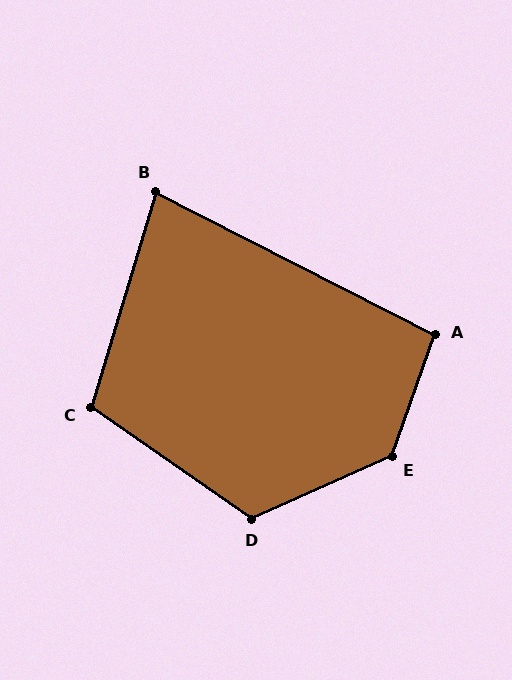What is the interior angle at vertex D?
Approximately 121 degrees (obtuse).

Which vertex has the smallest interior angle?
B, at approximately 80 degrees.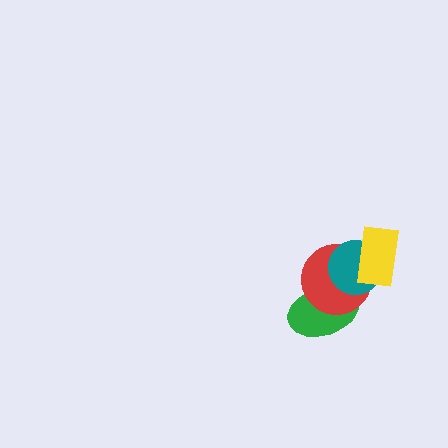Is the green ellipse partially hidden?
Yes, it is partially covered by another shape.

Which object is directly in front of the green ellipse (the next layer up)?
The red circle is directly in front of the green ellipse.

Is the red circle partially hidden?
Yes, it is partially covered by another shape.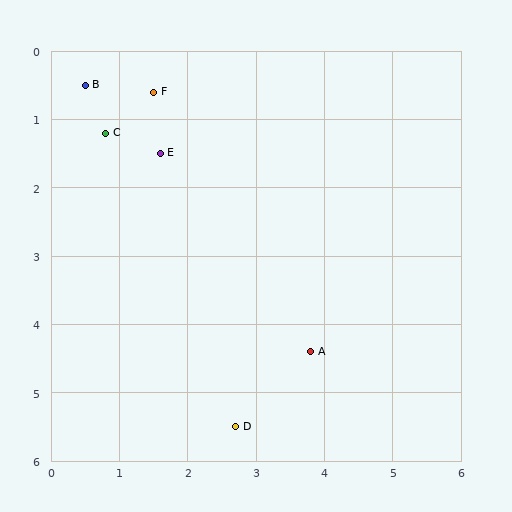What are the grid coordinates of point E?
Point E is at approximately (1.6, 1.5).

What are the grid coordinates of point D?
Point D is at approximately (2.7, 5.5).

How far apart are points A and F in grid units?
Points A and F are about 4.4 grid units apart.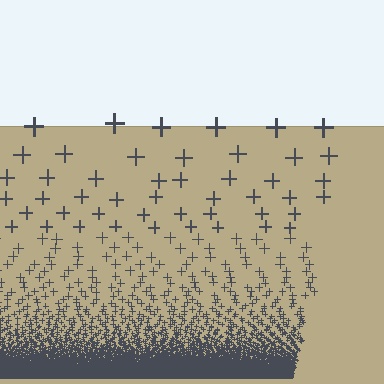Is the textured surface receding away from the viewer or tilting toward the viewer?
The surface appears to tilt toward the viewer. Texture elements get larger and sparser toward the top.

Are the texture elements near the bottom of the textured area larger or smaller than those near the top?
Smaller. The gradient is inverted — elements near the bottom are smaller and denser.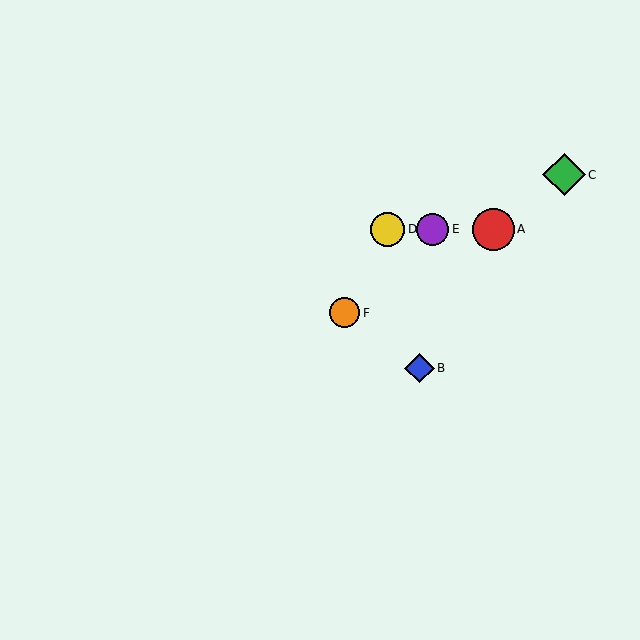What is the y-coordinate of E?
Object E is at y≈229.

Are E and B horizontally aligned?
No, E is at y≈229 and B is at y≈368.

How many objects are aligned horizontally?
3 objects (A, D, E) are aligned horizontally.